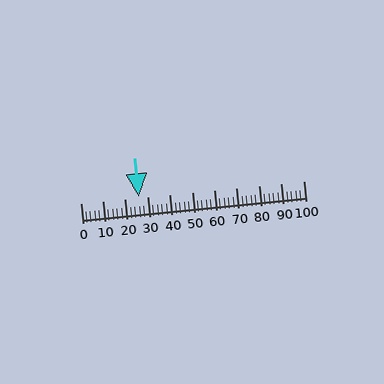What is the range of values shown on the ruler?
The ruler shows values from 0 to 100.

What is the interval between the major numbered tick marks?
The major tick marks are spaced 10 units apart.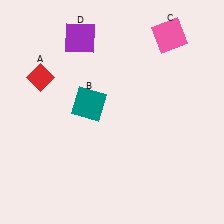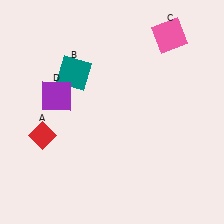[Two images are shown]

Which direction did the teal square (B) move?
The teal square (B) moved up.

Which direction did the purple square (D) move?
The purple square (D) moved down.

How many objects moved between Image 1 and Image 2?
3 objects moved between the two images.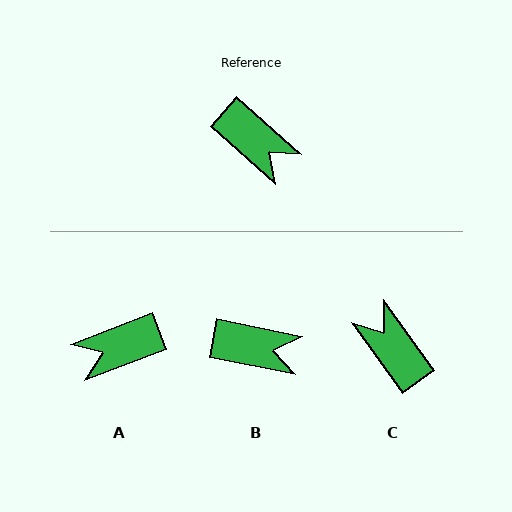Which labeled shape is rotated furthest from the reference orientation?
C, about 167 degrees away.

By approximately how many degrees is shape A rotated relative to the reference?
Approximately 117 degrees clockwise.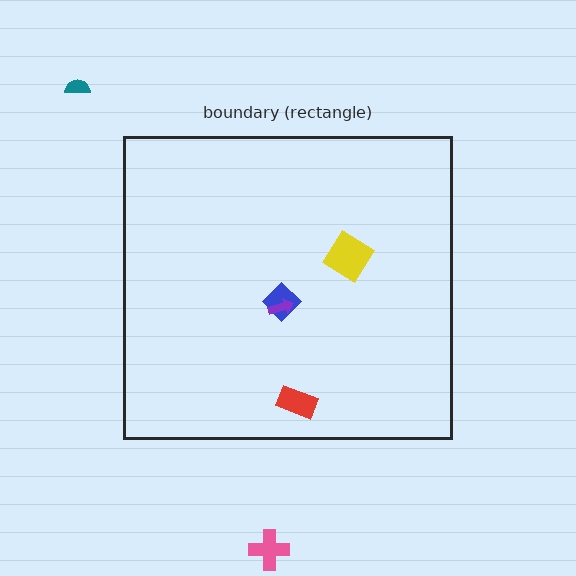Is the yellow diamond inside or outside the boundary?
Inside.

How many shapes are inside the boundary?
4 inside, 2 outside.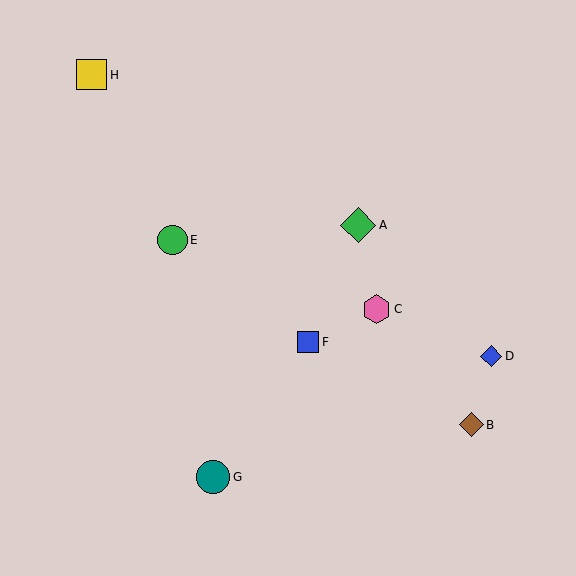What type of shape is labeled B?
Shape B is a brown diamond.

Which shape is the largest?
The green diamond (labeled A) is the largest.